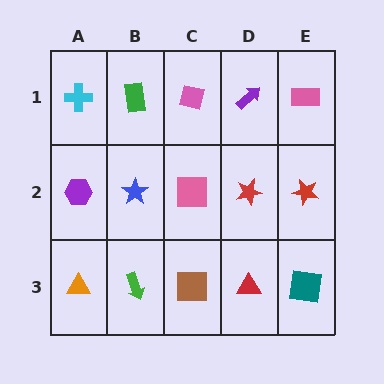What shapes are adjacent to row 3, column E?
A red star (row 2, column E), a red triangle (row 3, column D).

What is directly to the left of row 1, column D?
A pink square.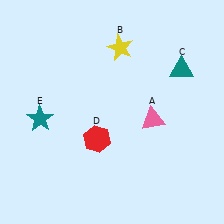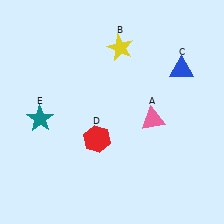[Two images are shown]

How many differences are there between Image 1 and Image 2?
There is 1 difference between the two images.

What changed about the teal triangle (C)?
In Image 1, C is teal. In Image 2, it changed to blue.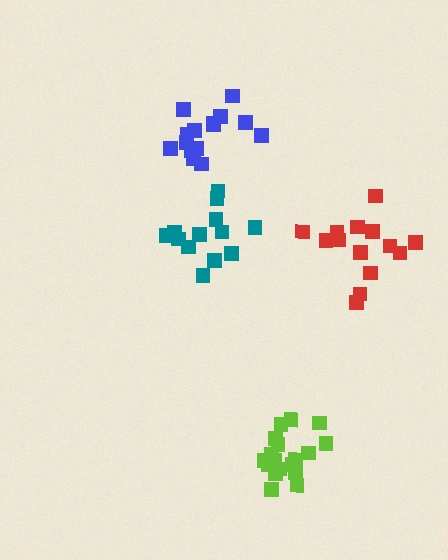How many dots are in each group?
Group 1: 19 dots, Group 2: 15 dots, Group 3: 13 dots, Group 4: 14 dots (61 total).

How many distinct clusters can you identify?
There are 4 distinct clusters.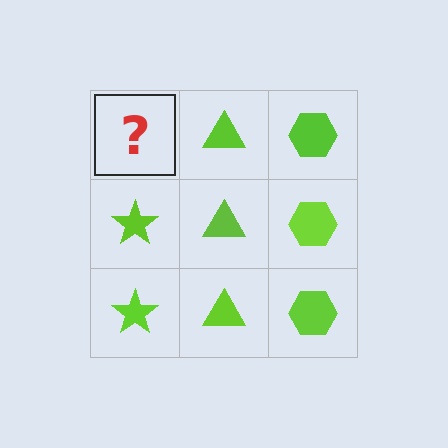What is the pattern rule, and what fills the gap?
The rule is that each column has a consistent shape. The gap should be filled with a lime star.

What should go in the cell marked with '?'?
The missing cell should contain a lime star.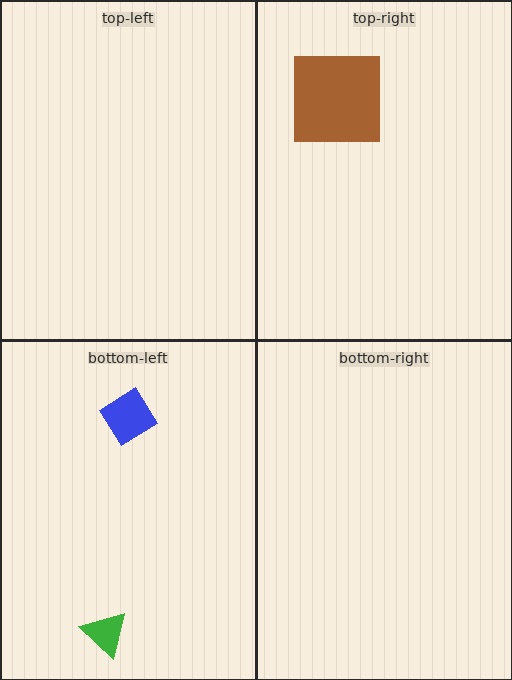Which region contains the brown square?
The top-right region.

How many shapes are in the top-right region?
1.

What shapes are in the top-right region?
The brown square.